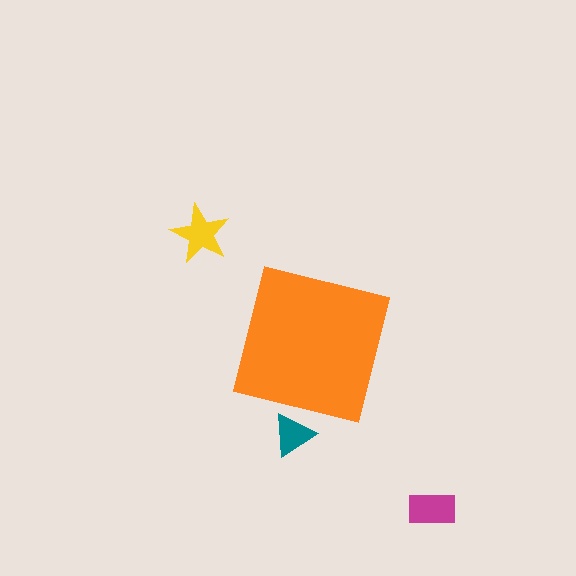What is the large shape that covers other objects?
An orange square.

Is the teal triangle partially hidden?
Yes, the teal triangle is partially hidden behind the orange square.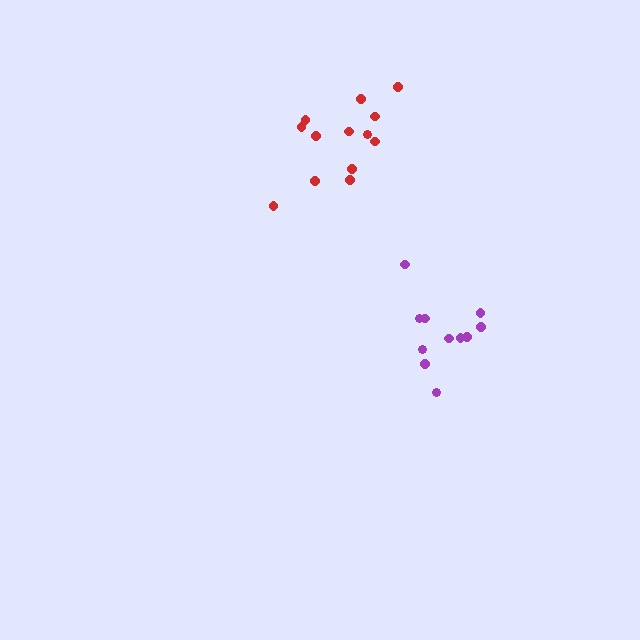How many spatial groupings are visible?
There are 2 spatial groupings.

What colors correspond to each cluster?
The clusters are colored: purple, red.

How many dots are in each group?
Group 1: 12 dots, Group 2: 13 dots (25 total).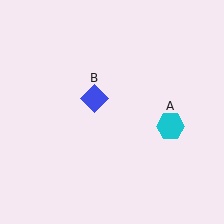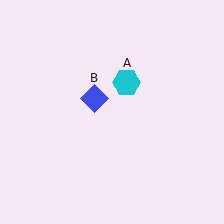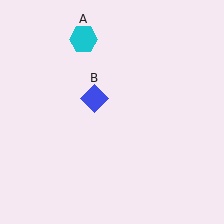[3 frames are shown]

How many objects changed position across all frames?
1 object changed position: cyan hexagon (object A).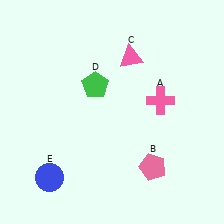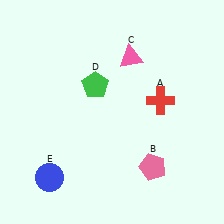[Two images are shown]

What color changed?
The cross (A) changed from pink in Image 1 to red in Image 2.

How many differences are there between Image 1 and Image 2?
There is 1 difference between the two images.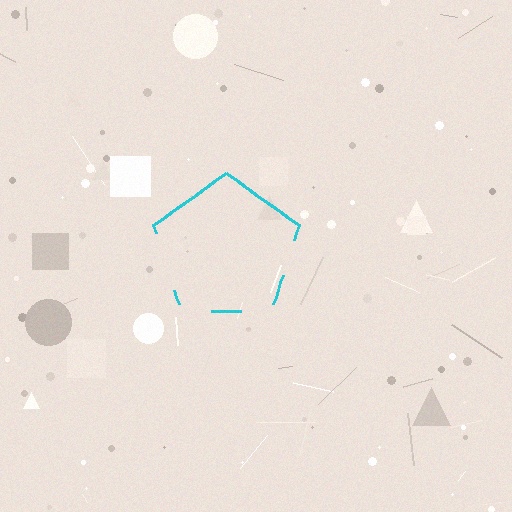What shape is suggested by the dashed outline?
The dashed outline suggests a pentagon.